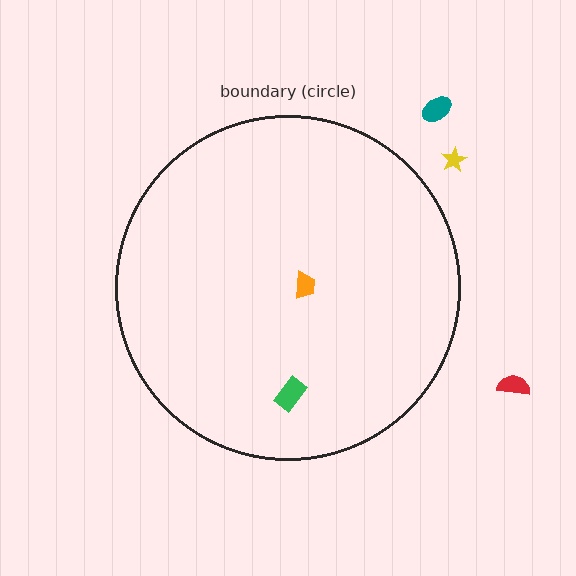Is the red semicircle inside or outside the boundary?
Outside.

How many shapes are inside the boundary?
2 inside, 3 outside.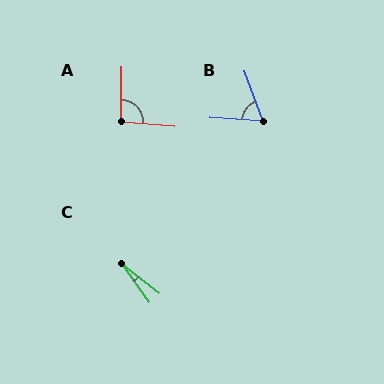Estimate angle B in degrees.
Approximately 66 degrees.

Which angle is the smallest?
C, at approximately 17 degrees.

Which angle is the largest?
A, at approximately 94 degrees.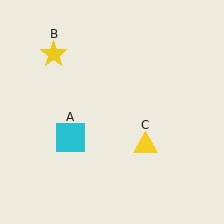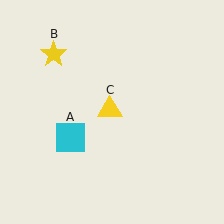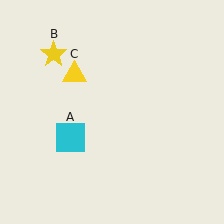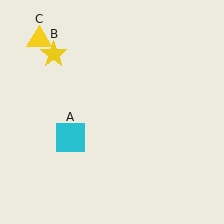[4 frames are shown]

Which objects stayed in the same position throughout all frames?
Cyan square (object A) and yellow star (object B) remained stationary.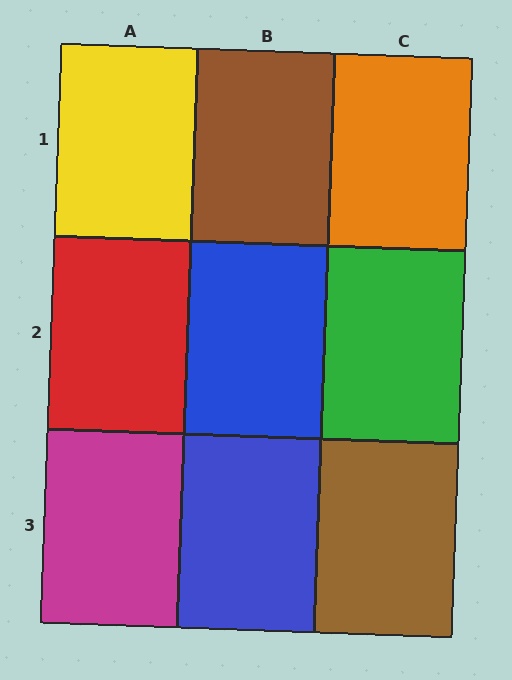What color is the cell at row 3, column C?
Brown.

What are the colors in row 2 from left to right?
Red, blue, green.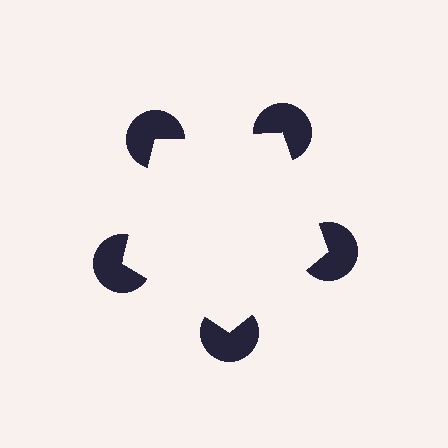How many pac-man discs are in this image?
There are 5 — one at each vertex of the illusory pentagon.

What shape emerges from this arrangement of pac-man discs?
An illusory pentagon — its edges are inferred from the aligned wedge cuts in the pac-man discs, not physically drawn.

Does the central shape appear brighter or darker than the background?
It typically appears slightly brighter than the background, even though no actual brightness change is drawn.